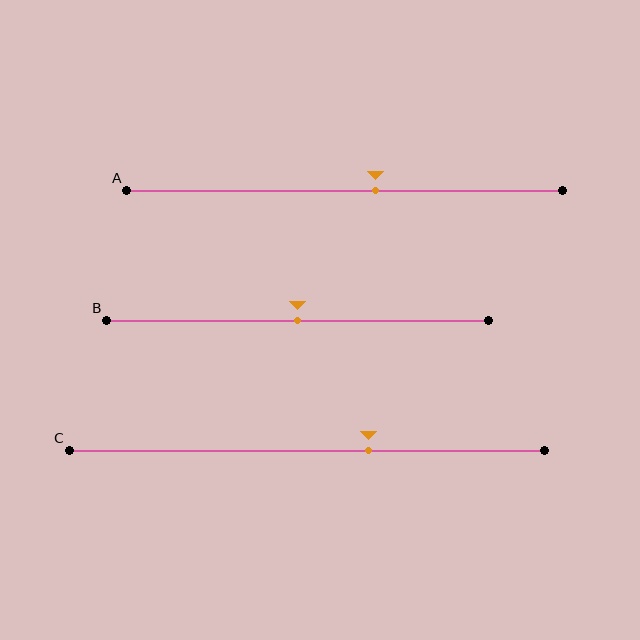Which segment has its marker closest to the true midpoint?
Segment B has its marker closest to the true midpoint.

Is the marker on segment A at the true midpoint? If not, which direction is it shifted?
No, the marker on segment A is shifted to the right by about 7% of the segment length.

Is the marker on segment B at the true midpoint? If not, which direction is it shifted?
Yes, the marker on segment B is at the true midpoint.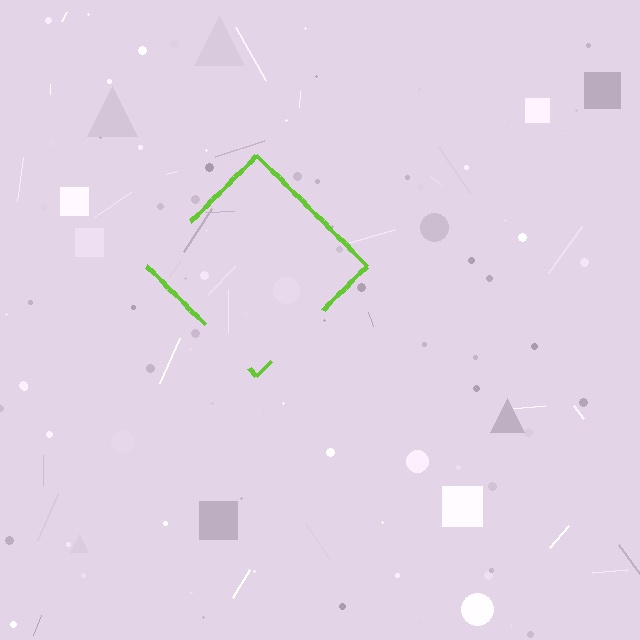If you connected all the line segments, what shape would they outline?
They would outline a diamond.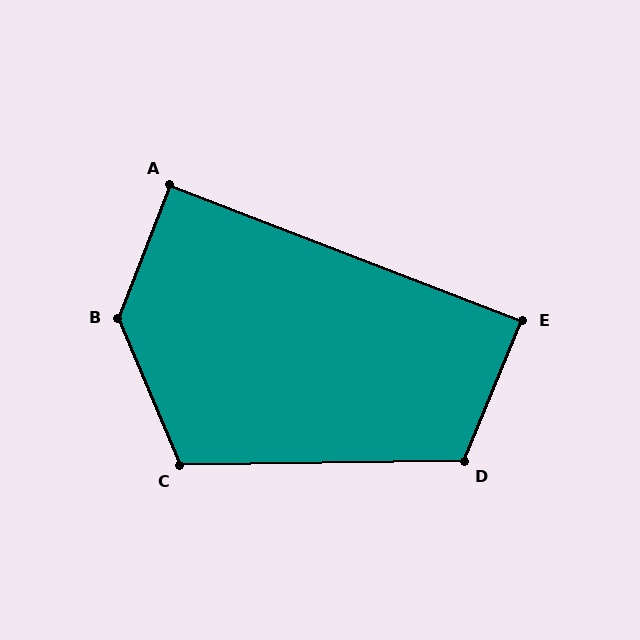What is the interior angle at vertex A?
Approximately 90 degrees (approximately right).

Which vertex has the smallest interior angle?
E, at approximately 89 degrees.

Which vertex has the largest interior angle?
B, at approximately 136 degrees.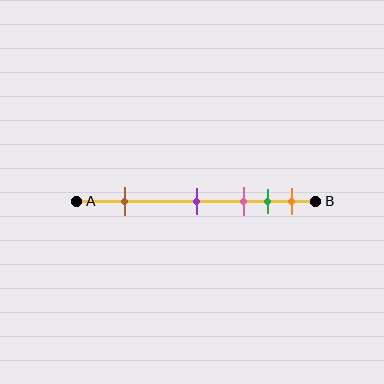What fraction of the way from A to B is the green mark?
The green mark is approximately 80% (0.8) of the way from A to B.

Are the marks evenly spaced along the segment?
No, the marks are not evenly spaced.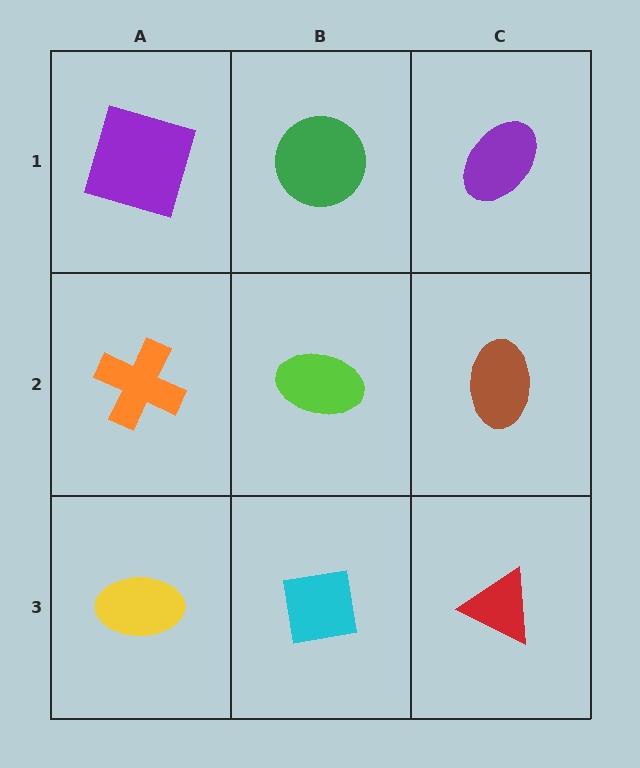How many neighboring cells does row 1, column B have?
3.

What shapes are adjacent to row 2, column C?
A purple ellipse (row 1, column C), a red triangle (row 3, column C), a lime ellipse (row 2, column B).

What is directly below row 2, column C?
A red triangle.